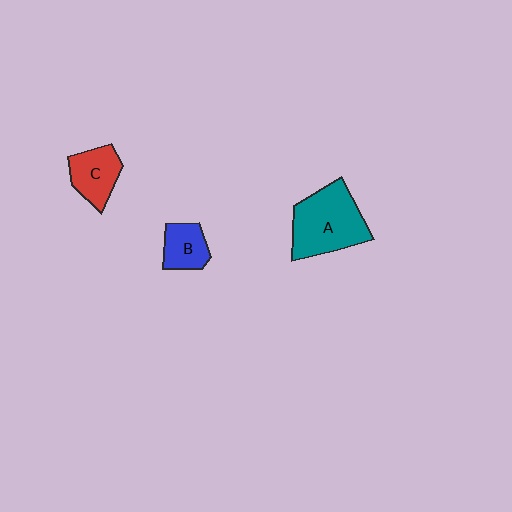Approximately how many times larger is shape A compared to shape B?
Approximately 2.2 times.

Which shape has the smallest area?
Shape B (blue).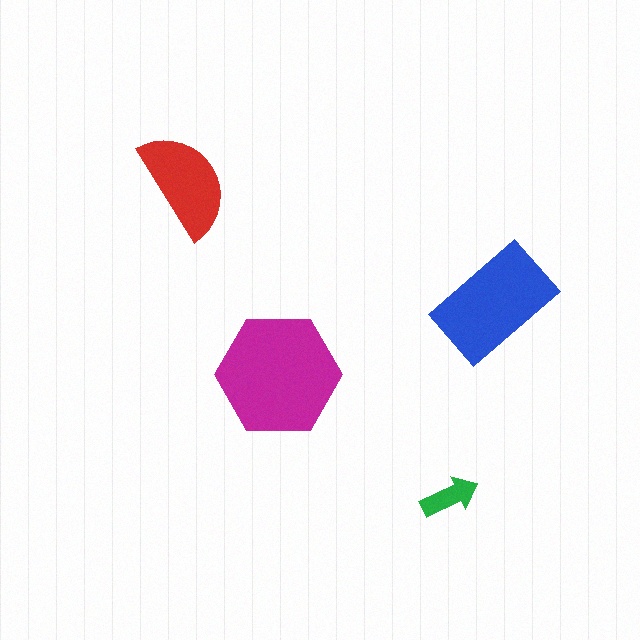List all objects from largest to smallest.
The magenta hexagon, the blue rectangle, the red semicircle, the green arrow.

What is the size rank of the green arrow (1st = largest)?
4th.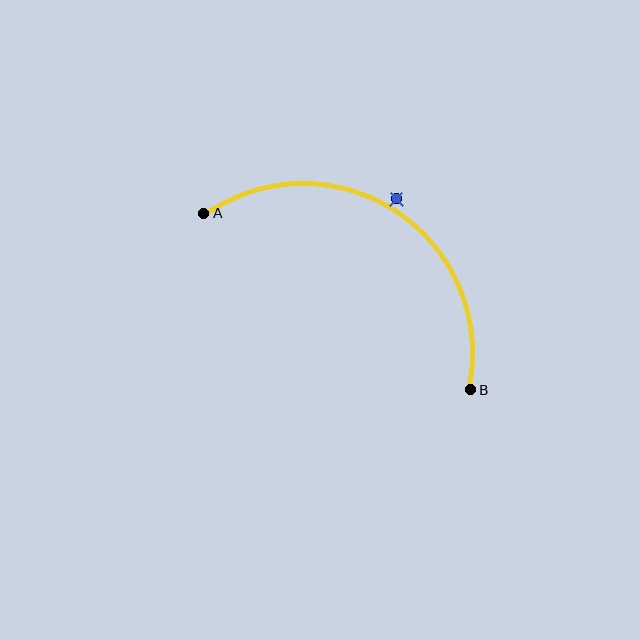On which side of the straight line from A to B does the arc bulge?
The arc bulges above the straight line connecting A and B.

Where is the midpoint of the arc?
The arc midpoint is the point on the curve farthest from the straight line joining A and B. It sits above that line.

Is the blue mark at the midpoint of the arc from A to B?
No — the blue mark does not lie on the arc at all. It sits slightly outside the curve.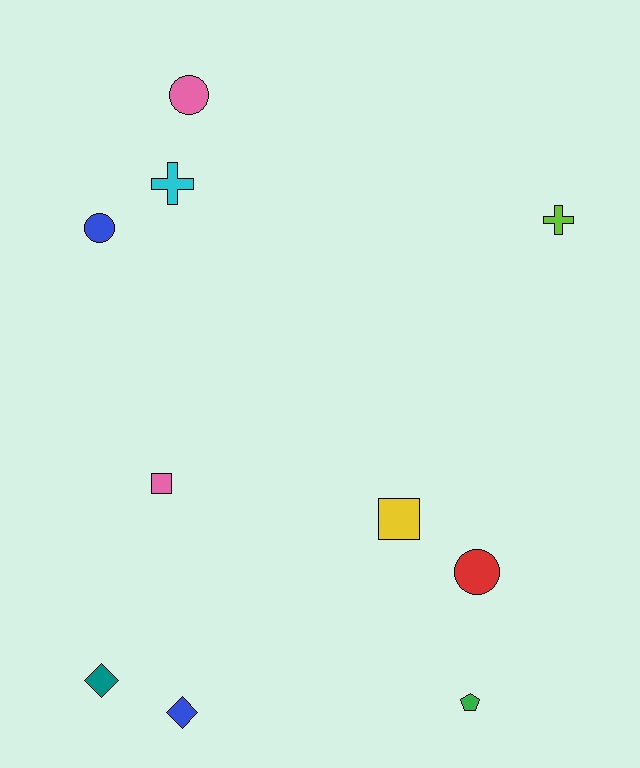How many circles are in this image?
There are 3 circles.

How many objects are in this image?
There are 10 objects.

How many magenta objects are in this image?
There are no magenta objects.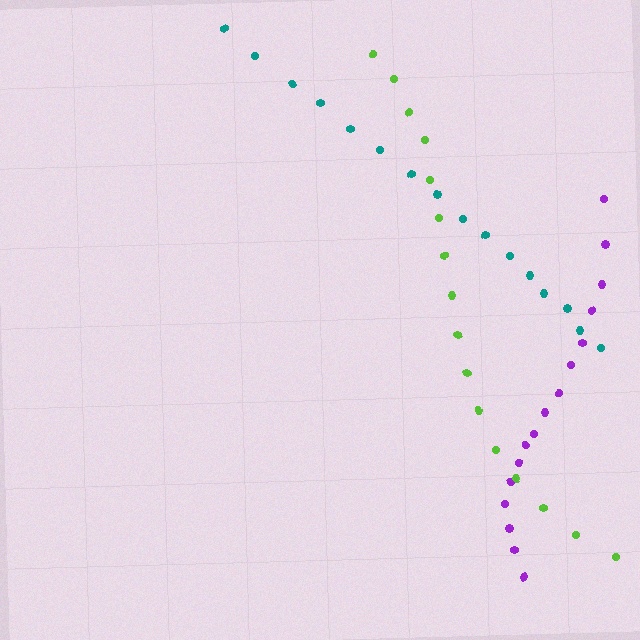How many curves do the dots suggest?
There are 3 distinct paths.